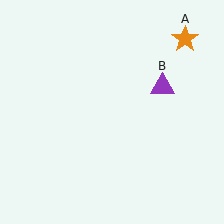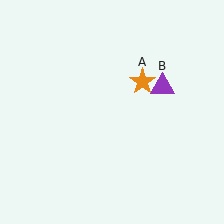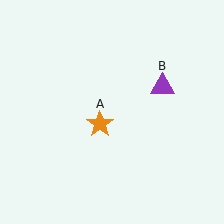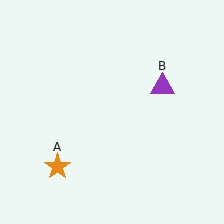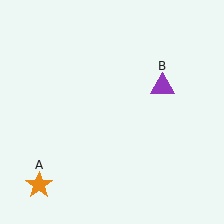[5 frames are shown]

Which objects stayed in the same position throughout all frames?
Purple triangle (object B) remained stationary.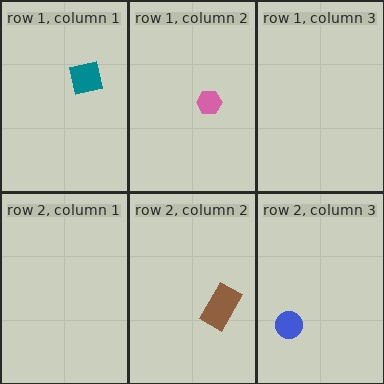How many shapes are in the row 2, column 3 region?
1.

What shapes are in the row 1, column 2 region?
The pink hexagon.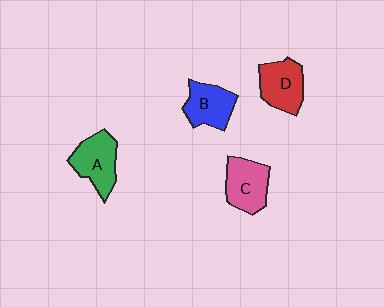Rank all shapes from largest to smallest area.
From largest to smallest: A (green), C (pink), D (red), B (blue).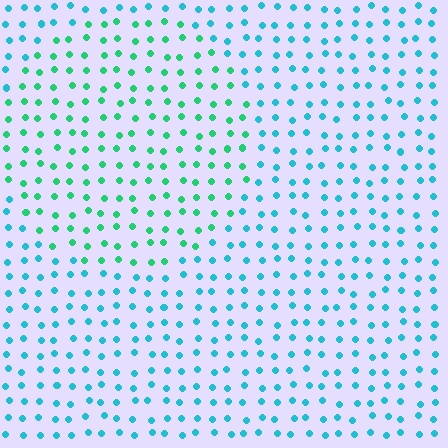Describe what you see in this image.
The image is filled with small cyan elements in a uniform arrangement. A circle-shaped region is visible where the elements are tinted to a slightly different hue, forming a subtle color boundary.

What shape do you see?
I see a circle.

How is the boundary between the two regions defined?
The boundary is defined purely by a slight shift in hue (about 38 degrees). Spacing, size, and orientation are identical on both sides.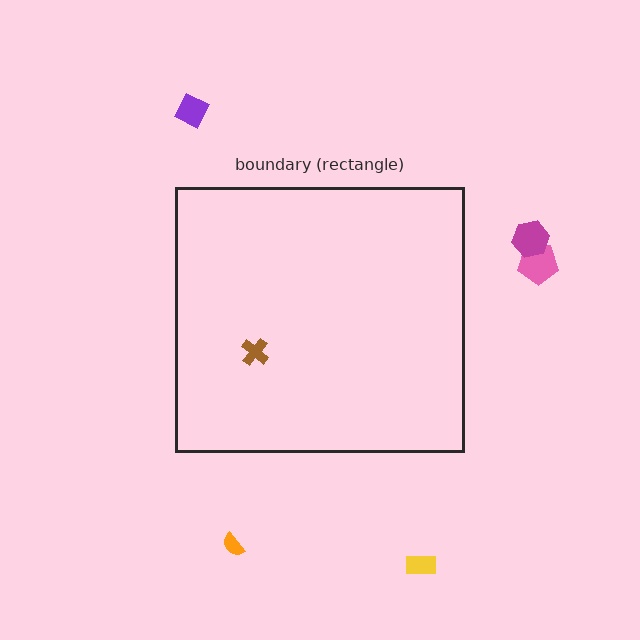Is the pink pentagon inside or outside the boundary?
Outside.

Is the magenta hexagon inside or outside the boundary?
Outside.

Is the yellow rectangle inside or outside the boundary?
Outside.